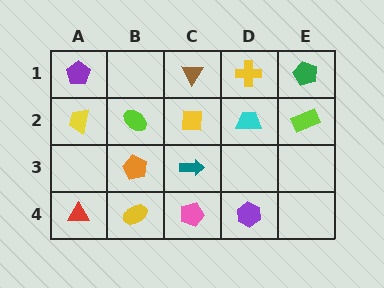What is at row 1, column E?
A green pentagon.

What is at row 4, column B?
A yellow ellipse.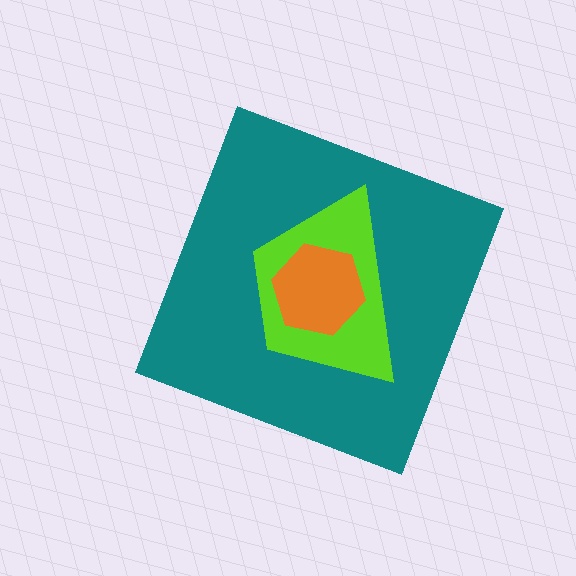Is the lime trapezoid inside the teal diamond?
Yes.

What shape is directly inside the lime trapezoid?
The orange hexagon.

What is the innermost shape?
The orange hexagon.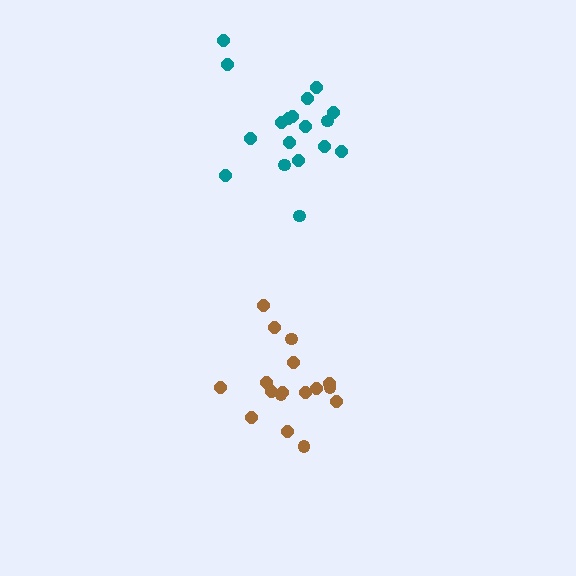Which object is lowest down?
The brown cluster is bottommost.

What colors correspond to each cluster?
The clusters are colored: brown, teal.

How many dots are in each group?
Group 1: 17 dots, Group 2: 18 dots (35 total).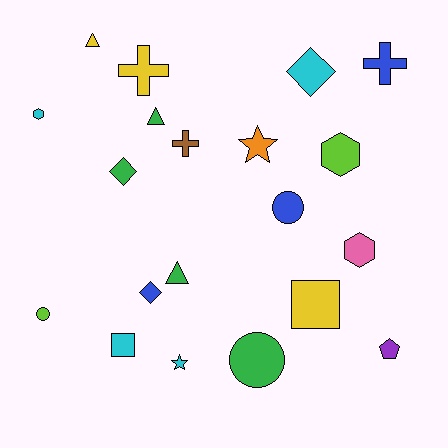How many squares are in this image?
There are 2 squares.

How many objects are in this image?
There are 20 objects.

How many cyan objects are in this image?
There are 4 cyan objects.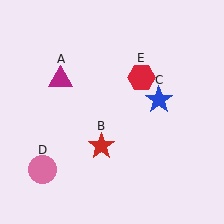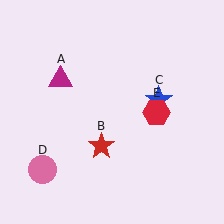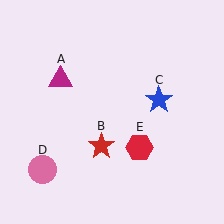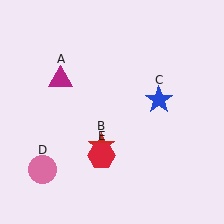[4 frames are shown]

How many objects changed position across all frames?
1 object changed position: red hexagon (object E).